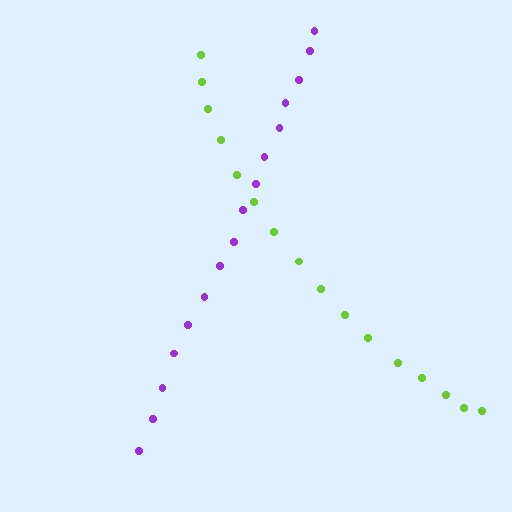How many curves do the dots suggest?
There are 2 distinct paths.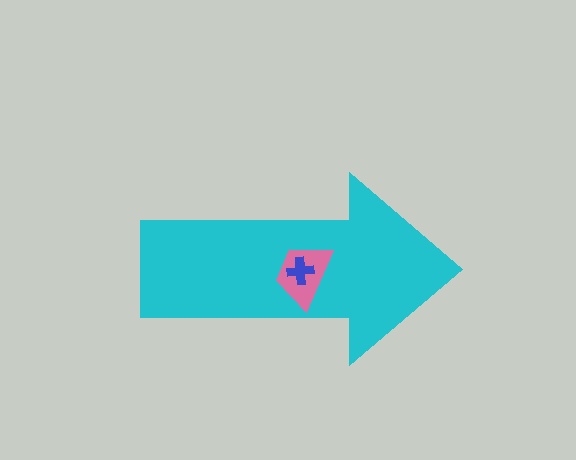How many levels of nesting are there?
3.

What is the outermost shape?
The cyan arrow.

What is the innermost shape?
The blue cross.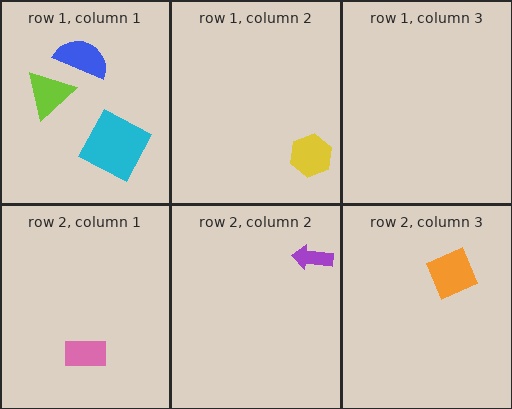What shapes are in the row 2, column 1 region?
The pink rectangle.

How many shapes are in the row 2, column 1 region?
1.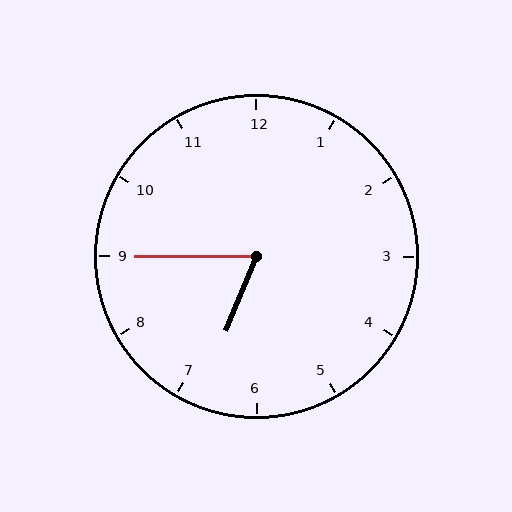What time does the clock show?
6:45.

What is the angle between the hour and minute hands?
Approximately 68 degrees.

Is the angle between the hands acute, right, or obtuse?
It is acute.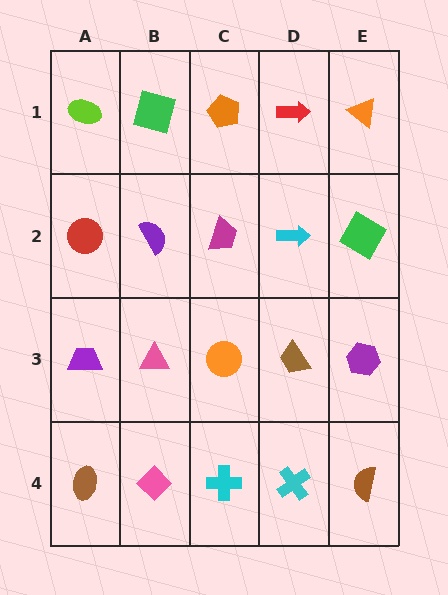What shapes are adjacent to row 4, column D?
A brown trapezoid (row 3, column D), a cyan cross (row 4, column C), a brown semicircle (row 4, column E).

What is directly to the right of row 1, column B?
An orange pentagon.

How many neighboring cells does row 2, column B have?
4.